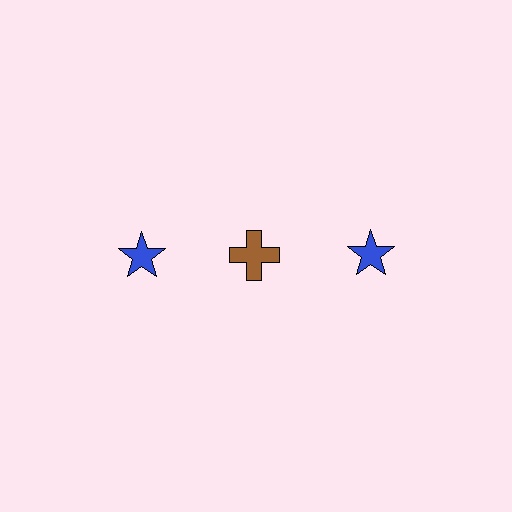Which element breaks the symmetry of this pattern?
The brown cross in the top row, second from left column breaks the symmetry. All other shapes are blue stars.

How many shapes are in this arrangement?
There are 3 shapes arranged in a grid pattern.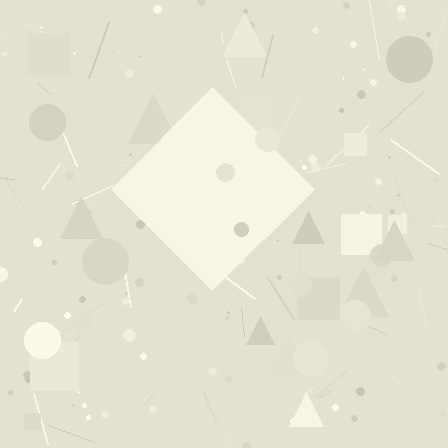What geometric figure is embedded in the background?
A diamond is embedded in the background.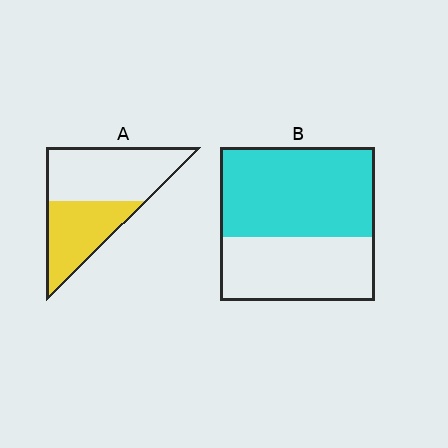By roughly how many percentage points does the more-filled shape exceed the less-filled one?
By roughly 15 percentage points (B over A).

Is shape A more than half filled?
No.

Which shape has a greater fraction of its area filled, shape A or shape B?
Shape B.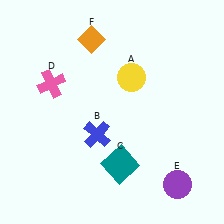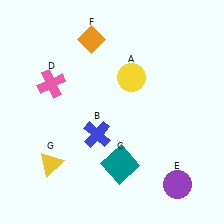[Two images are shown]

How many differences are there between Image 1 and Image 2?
There is 1 difference between the two images.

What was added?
A yellow triangle (G) was added in Image 2.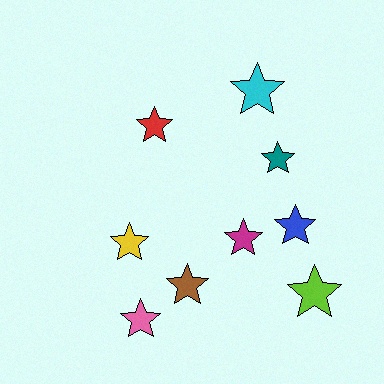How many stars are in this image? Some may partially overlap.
There are 9 stars.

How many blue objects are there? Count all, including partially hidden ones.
There is 1 blue object.